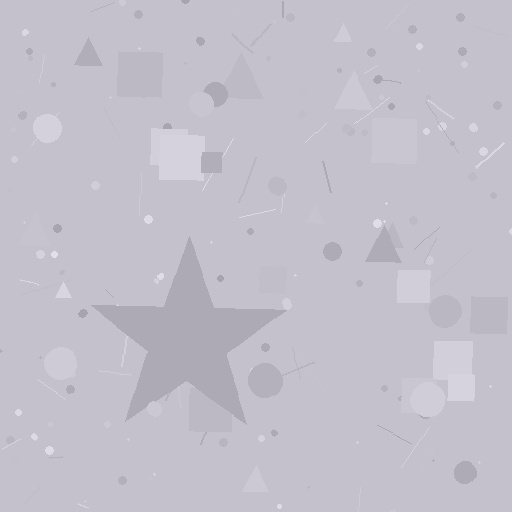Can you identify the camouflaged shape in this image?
The camouflaged shape is a star.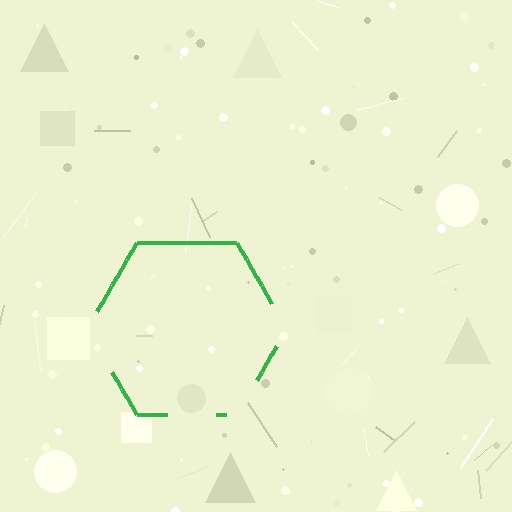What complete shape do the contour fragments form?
The contour fragments form a hexagon.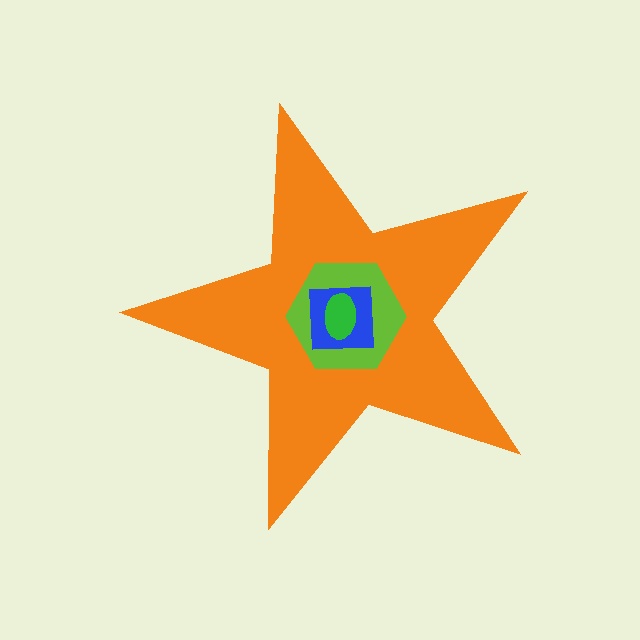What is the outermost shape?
The orange star.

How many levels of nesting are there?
4.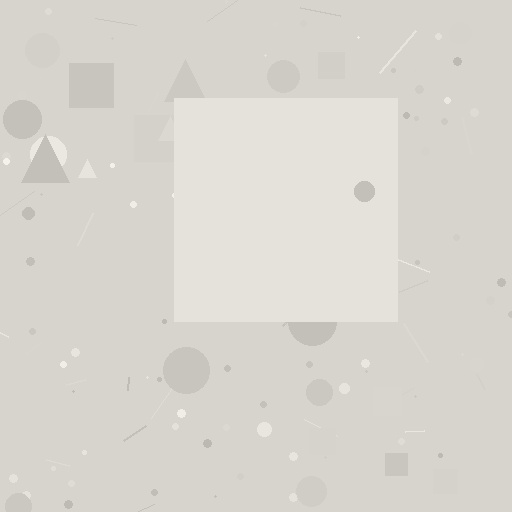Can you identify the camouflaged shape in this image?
The camouflaged shape is a square.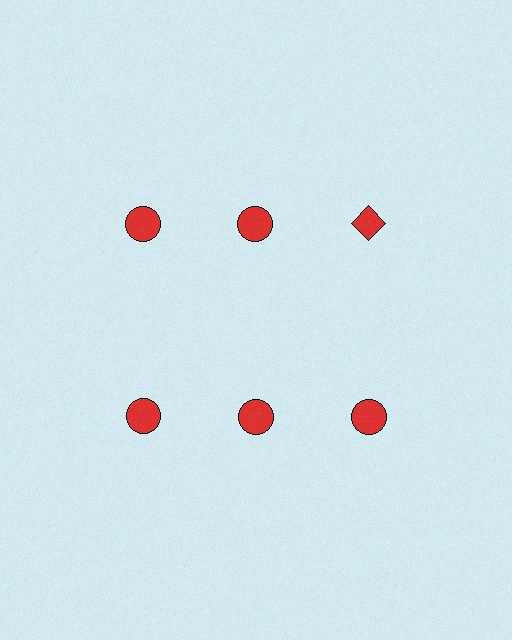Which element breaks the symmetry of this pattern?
The red diamond in the top row, center column breaks the symmetry. All other shapes are red circles.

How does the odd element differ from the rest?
It has a different shape: diamond instead of circle.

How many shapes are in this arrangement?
There are 6 shapes arranged in a grid pattern.